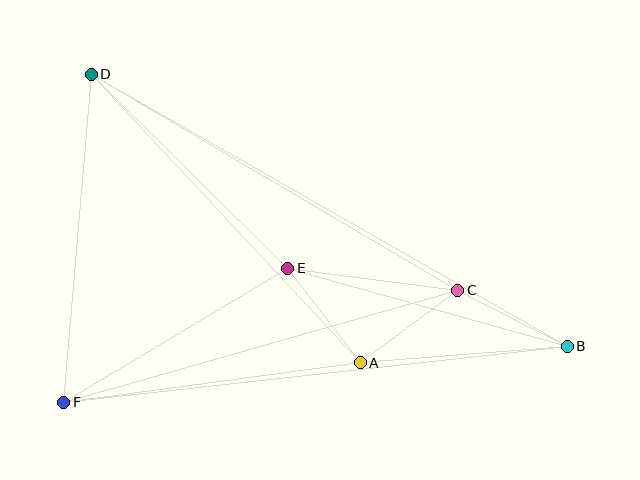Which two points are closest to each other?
Points A and E are closest to each other.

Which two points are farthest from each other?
Points B and D are farthest from each other.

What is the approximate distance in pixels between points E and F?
The distance between E and F is approximately 261 pixels.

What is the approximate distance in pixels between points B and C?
The distance between B and C is approximately 123 pixels.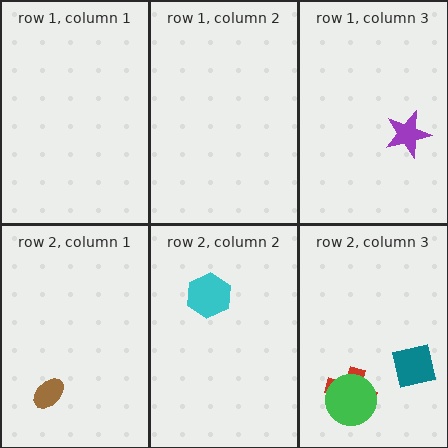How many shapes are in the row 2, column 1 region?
1.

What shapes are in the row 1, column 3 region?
The purple star.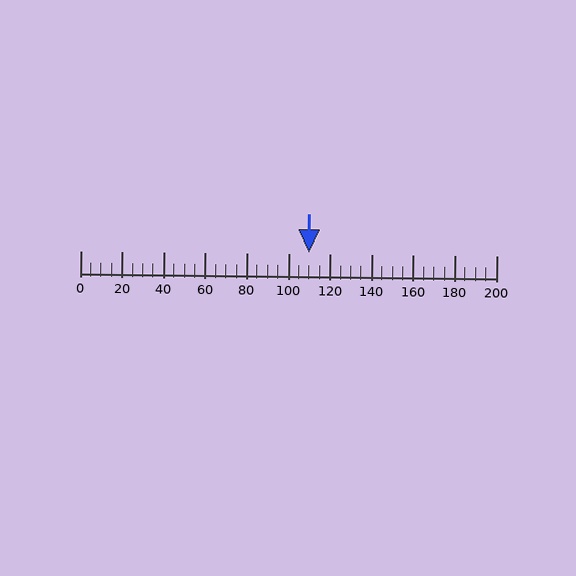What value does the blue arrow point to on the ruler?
The blue arrow points to approximately 110.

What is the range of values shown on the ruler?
The ruler shows values from 0 to 200.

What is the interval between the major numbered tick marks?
The major tick marks are spaced 20 units apart.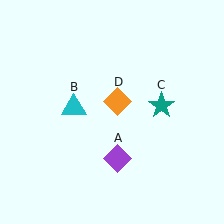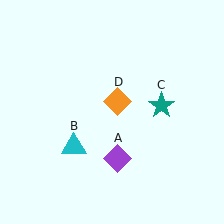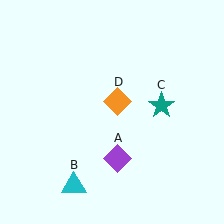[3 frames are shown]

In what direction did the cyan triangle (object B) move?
The cyan triangle (object B) moved down.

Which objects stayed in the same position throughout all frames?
Purple diamond (object A) and teal star (object C) and orange diamond (object D) remained stationary.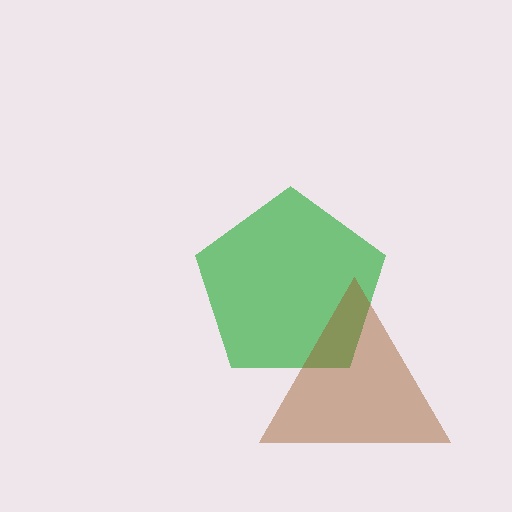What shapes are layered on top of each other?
The layered shapes are: a green pentagon, a brown triangle.